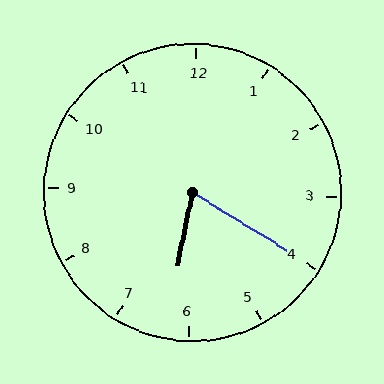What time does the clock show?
6:20.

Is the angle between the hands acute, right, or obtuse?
It is acute.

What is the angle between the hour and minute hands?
Approximately 70 degrees.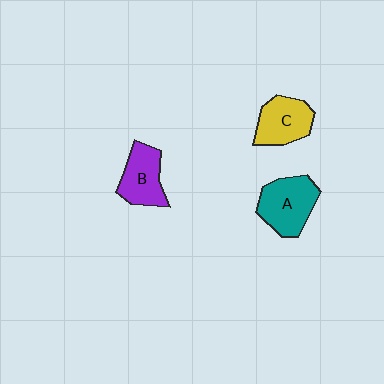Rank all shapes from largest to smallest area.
From largest to smallest: A (teal), C (yellow), B (purple).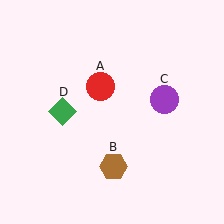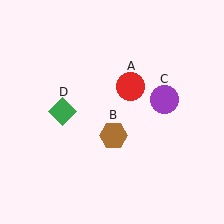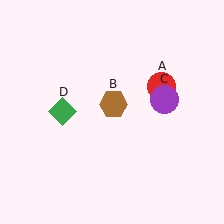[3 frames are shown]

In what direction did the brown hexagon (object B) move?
The brown hexagon (object B) moved up.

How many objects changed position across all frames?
2 objects changed position: red circle (object A), brown hexagon (object B).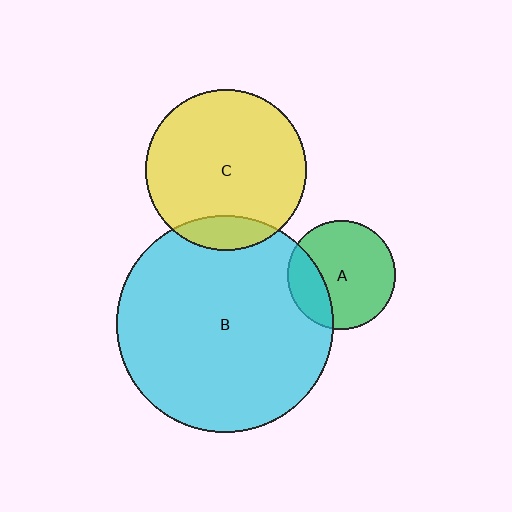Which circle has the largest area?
Circle B (cyan).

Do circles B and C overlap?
Yes.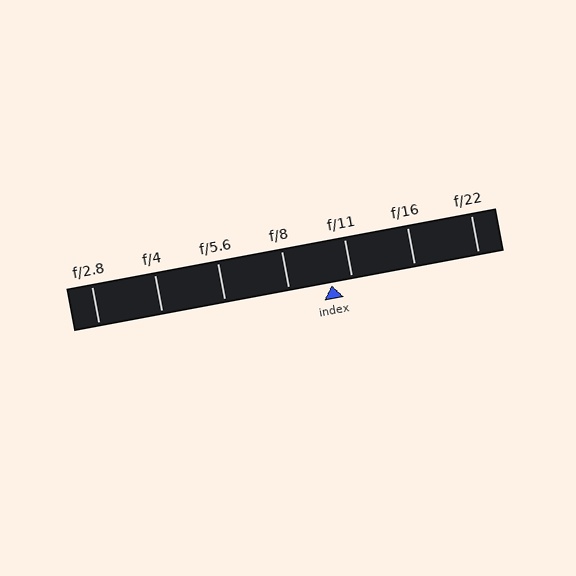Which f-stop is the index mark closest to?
The index mark is closest to f/11.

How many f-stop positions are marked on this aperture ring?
There are 7 f-stop positions marked.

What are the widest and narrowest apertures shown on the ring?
The widest aperture shown is f/2.8 and the narrowest is f/22.